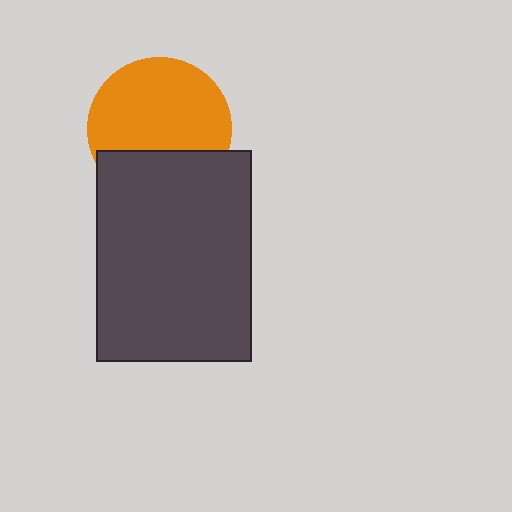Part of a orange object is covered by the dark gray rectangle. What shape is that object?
It is a circle.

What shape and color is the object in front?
The object in front is a dark gray rectangle.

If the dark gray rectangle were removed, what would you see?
You would see the complete orange circle.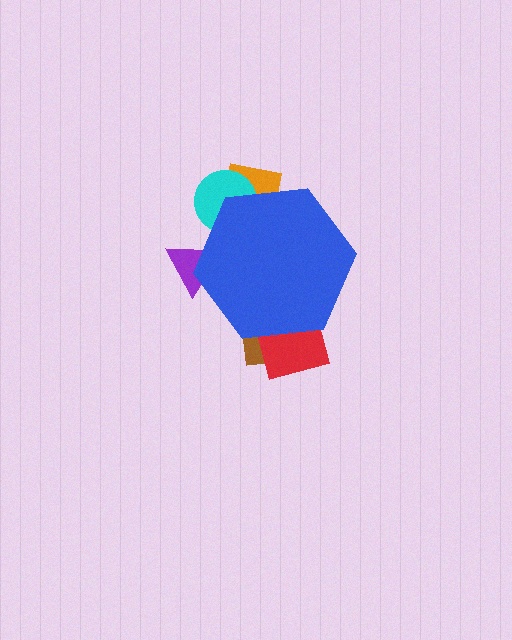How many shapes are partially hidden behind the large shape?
5 shapes are partially hidden.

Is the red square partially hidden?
Yes, the red square is partially hidden behind the blue hexagon.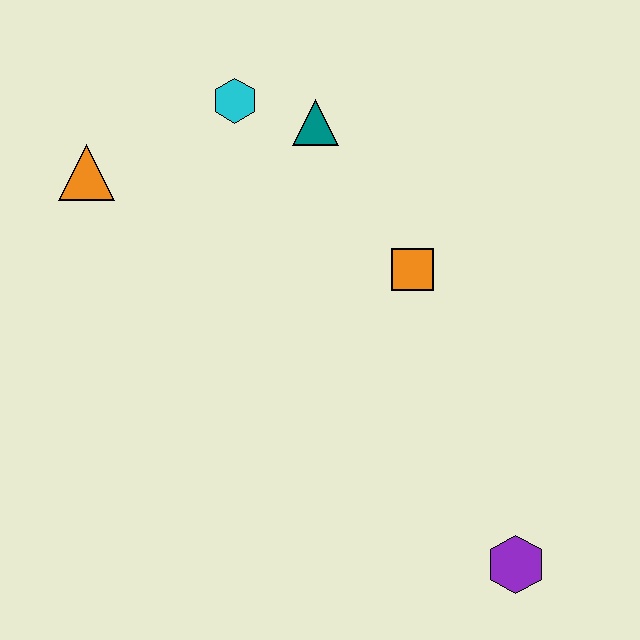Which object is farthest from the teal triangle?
The purple hexagon is farthest from the teal triangle.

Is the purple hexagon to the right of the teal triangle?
Yes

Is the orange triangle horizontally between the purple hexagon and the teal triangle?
No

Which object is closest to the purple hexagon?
The orange square is closest to the purple hexagon.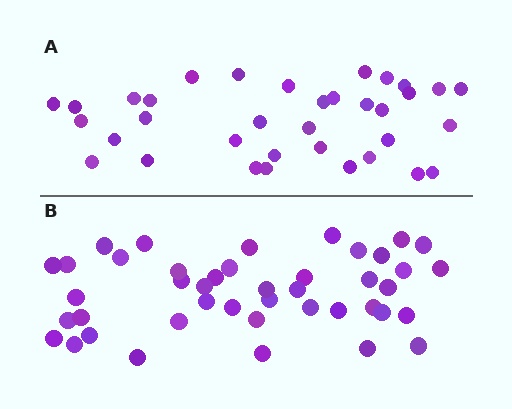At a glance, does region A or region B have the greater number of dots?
Region B (the bottom region) has more dots.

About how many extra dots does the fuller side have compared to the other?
Region B has roughly 8 or so more dots than region A.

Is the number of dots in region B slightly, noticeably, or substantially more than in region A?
Region B has only slightly more — the two regions are fairly close. The ratio is roughly 1.2 to 1.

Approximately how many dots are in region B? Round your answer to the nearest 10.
About 40 dots. (The exact count is 43, which rounds to 40.)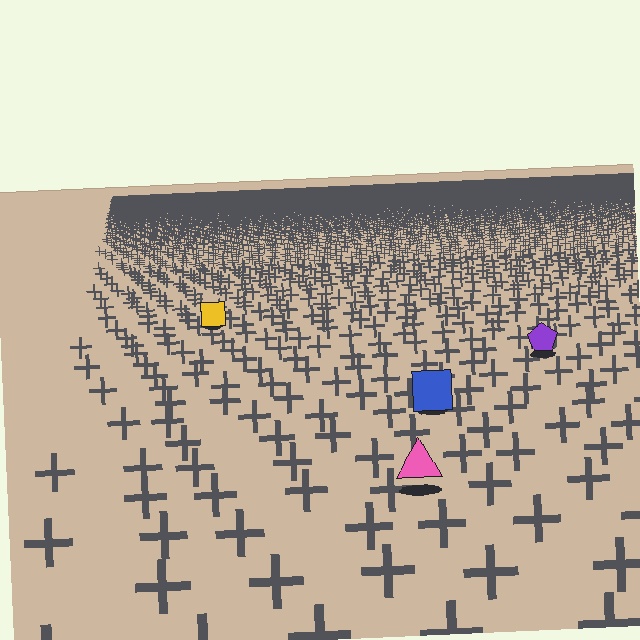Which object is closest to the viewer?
The pink triangle is closest. The texture marks near it are larger and more spread out.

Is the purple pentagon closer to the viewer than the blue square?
No. The blue square is closer — you can tell from the texture gradient: the ground texture is coarser near it.